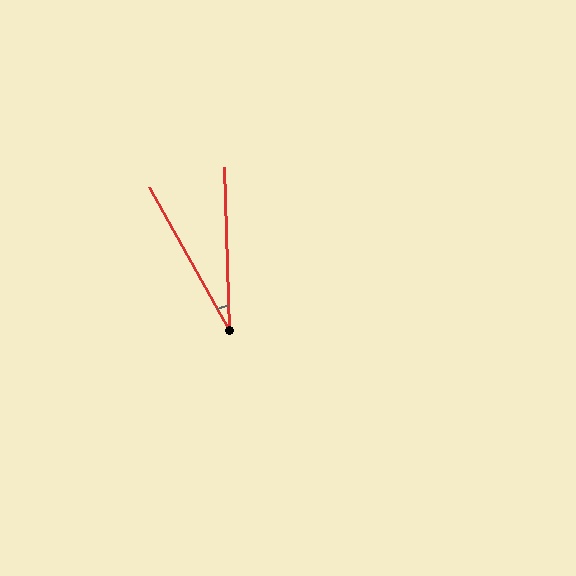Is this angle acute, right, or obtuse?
It is acute.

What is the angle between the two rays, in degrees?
Approximately 27 degrees.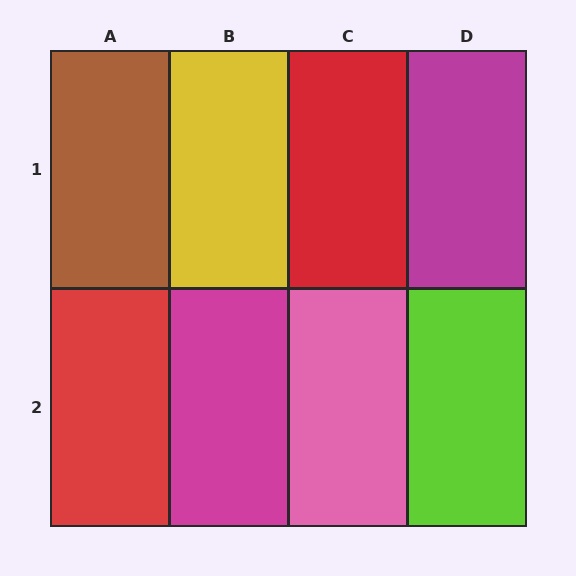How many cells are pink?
1 cell is pink.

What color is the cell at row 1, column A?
Brown.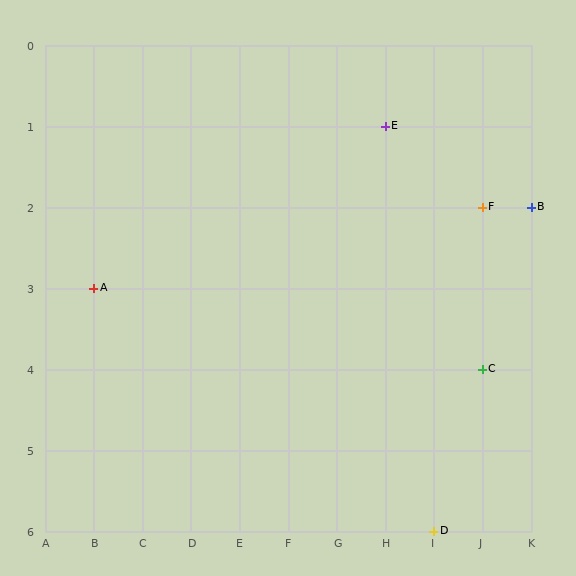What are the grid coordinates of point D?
Point D is at grid coordinates (I, 6).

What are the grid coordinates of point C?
Point C is at grid coordinates (J, 4).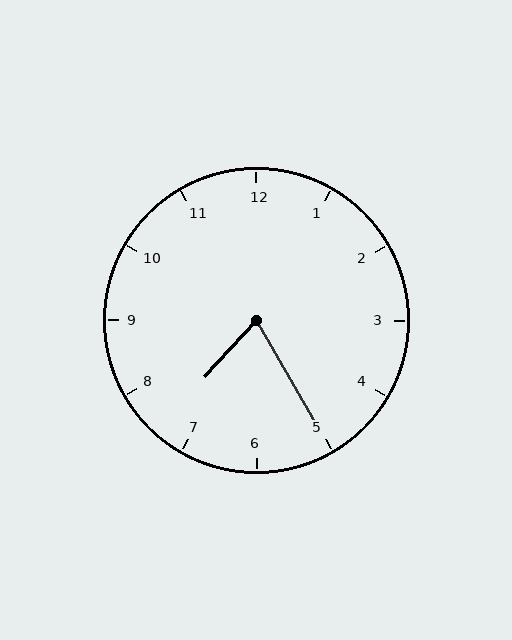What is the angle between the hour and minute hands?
Approximately 72 degrees.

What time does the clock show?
7:25.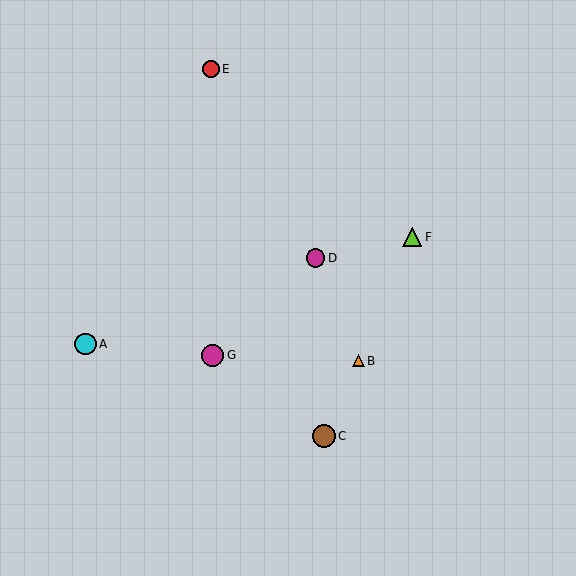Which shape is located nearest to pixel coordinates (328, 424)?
The brown circle (labeled C) at (324, 436) is nearest to that location.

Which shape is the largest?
The brown circle (labeled C) is the largest.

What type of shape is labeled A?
Shape A is a cyan circle.